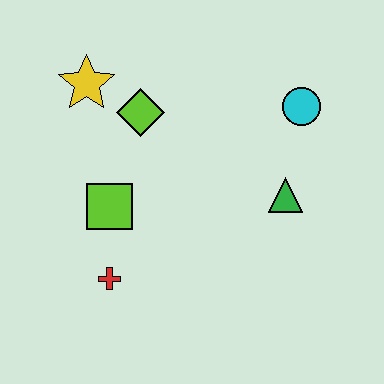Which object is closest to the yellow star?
The lime diamond is closest to the yellow star.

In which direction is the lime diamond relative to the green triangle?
The lime diamond is to the left of the green triangle.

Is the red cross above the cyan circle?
No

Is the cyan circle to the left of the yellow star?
No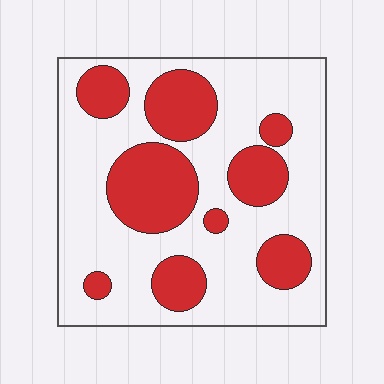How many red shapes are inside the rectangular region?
9.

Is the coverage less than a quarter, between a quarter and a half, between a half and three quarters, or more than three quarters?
Between a quarter and a half.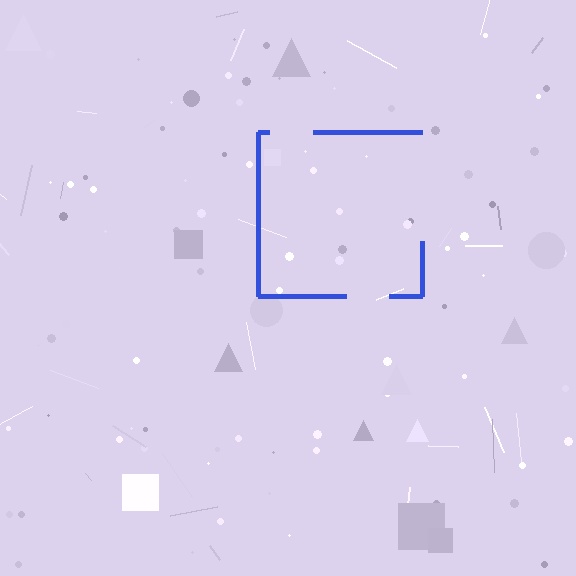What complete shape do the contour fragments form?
The contour fragments form a square.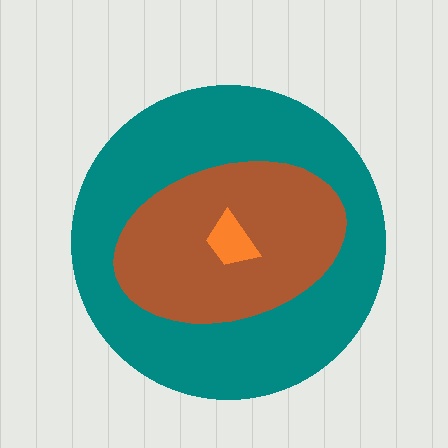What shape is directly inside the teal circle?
The brown ellipse.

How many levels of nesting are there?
3.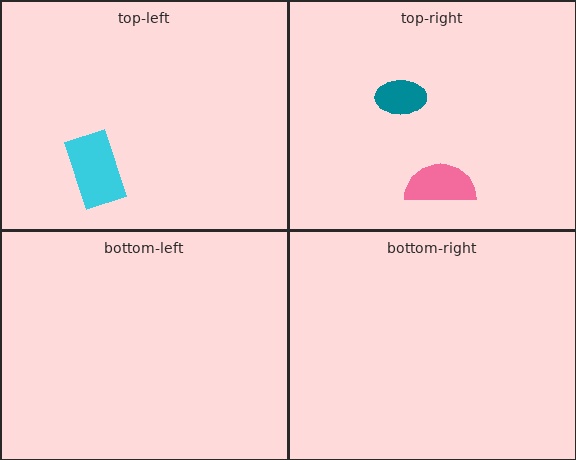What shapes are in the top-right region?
The pink semicircle, the teal ellipse.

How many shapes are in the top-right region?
2.